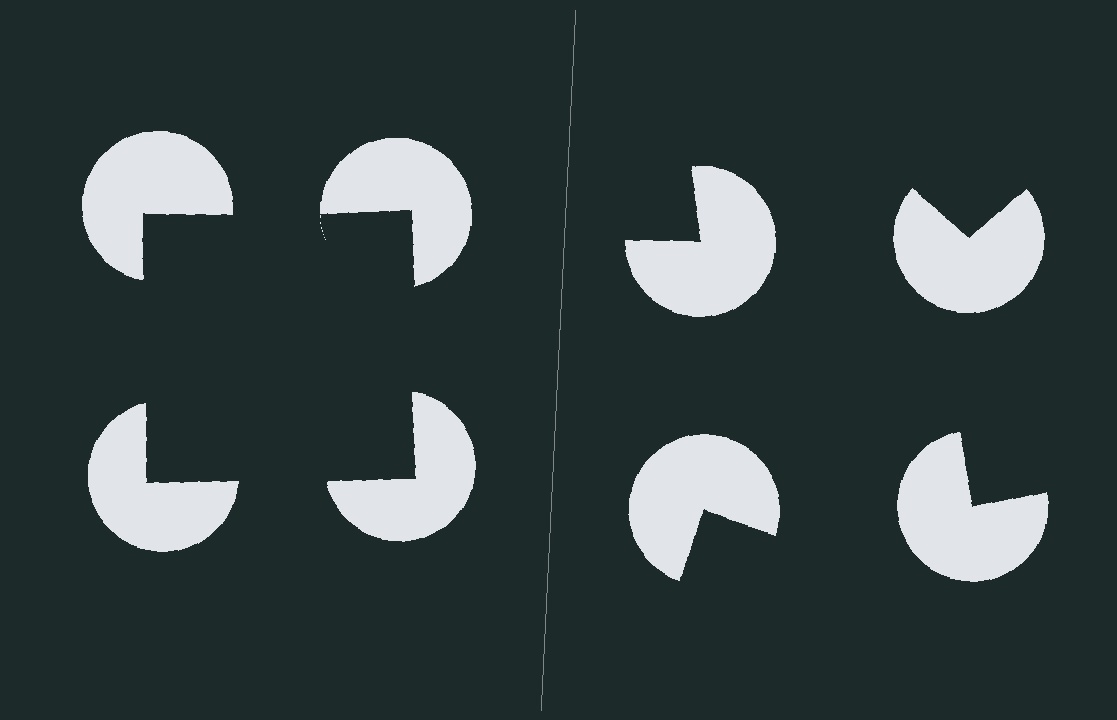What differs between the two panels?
The pac-man discs are positioned identically on both sides; only the wedge orientations differ. On the left they align to a square; on the right they are misaligned.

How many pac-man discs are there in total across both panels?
8 — 4 on each side.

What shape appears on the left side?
An illusory square.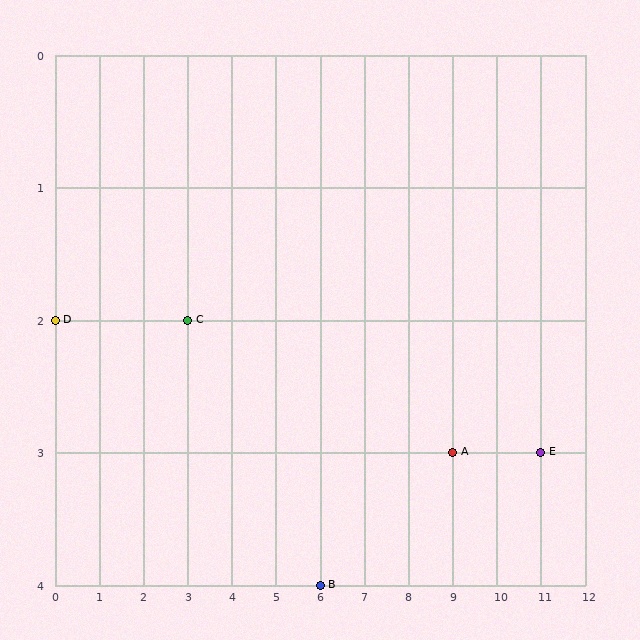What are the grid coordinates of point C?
Point C is at grid coordinates (3, 2).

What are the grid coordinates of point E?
Point E is at grid coordinates (11, 3).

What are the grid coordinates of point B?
Point B is at grid coordinates (6, 4).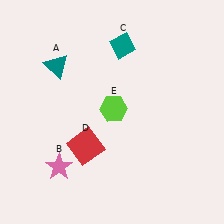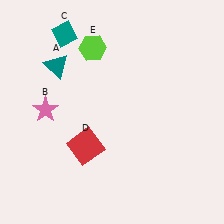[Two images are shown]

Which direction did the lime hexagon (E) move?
The lime hexagon (E) moved up.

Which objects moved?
The objects that moved are: the pink star (B), the teal diamond (C), the lime hexagon (E).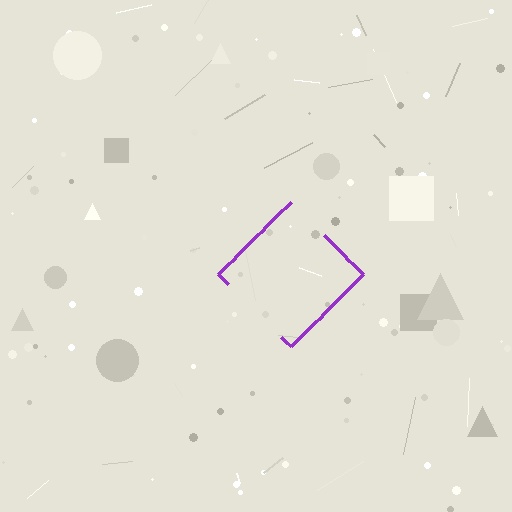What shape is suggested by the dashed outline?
The dashed outline suggests a diamond.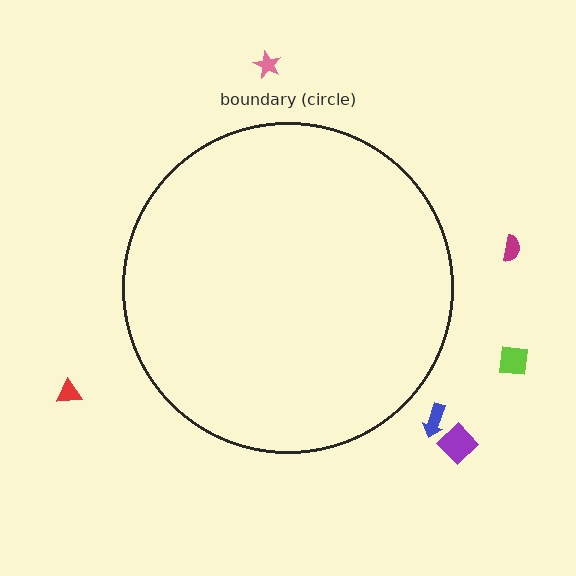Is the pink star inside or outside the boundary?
Outside.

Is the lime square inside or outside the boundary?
Outside.